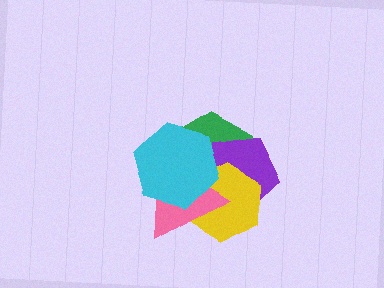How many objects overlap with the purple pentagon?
4 objects overlap with the purple pentagon.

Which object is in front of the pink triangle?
The cyan hexagon is in front of the pink triangle.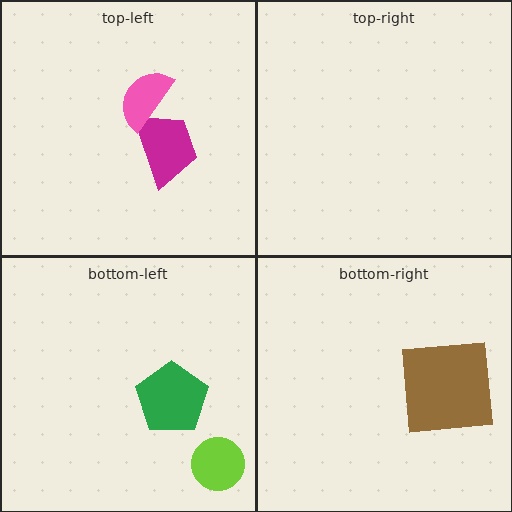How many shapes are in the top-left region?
2.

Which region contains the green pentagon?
The bottom-left region.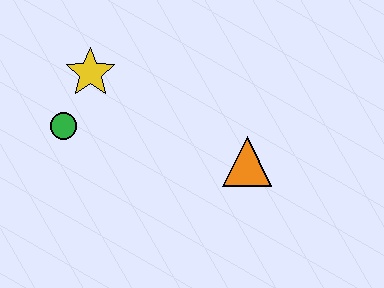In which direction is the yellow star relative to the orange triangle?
The yellow star is to the left of the orange triangle.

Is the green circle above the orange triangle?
Yes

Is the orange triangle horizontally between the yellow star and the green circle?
No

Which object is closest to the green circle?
The yellow star is closest to the green circle.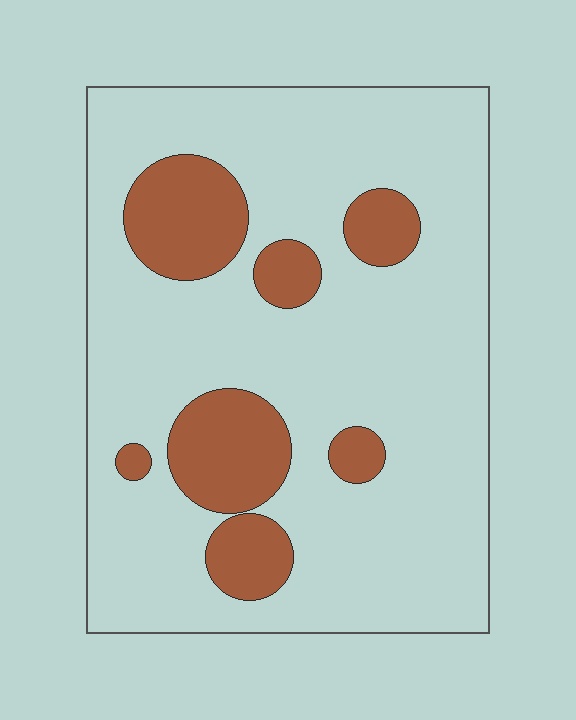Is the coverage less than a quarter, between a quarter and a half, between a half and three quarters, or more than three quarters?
Less than a quarter.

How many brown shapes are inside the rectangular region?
7.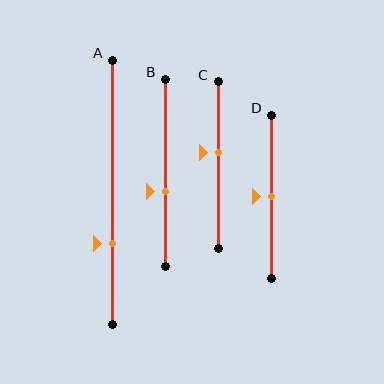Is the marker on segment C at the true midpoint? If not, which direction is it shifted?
No, the marker on segment C is shifted upward by about 8% of the segment length.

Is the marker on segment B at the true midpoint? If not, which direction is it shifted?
No, the marker on segment B is shifted downward by about 10% of the segment length.